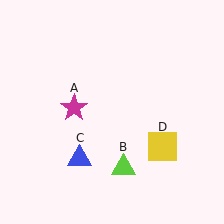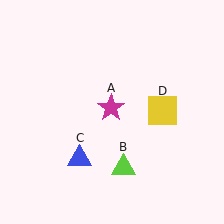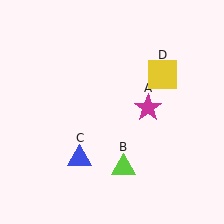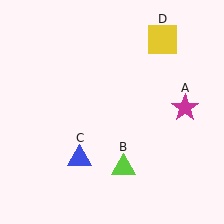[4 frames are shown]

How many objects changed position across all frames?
2 objects changed position: magenta star (object A), yellow square (object D).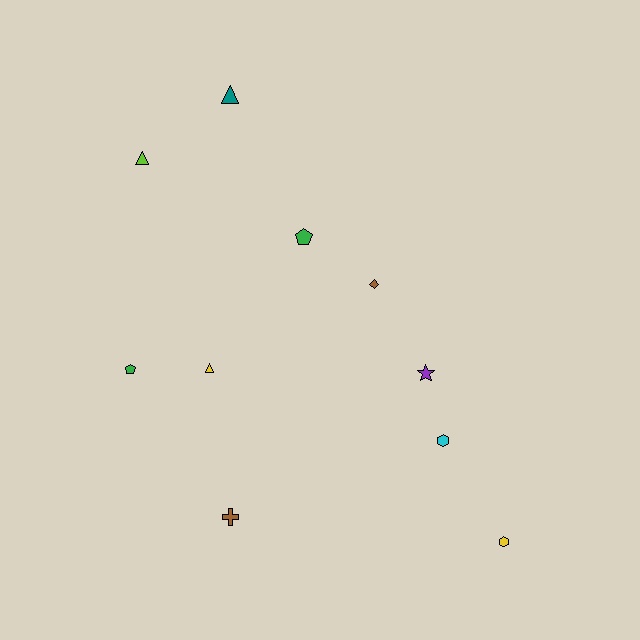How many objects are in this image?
There are 10 objects.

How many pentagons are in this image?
There are 2 pentagons.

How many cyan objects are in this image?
There is 1 cyan object.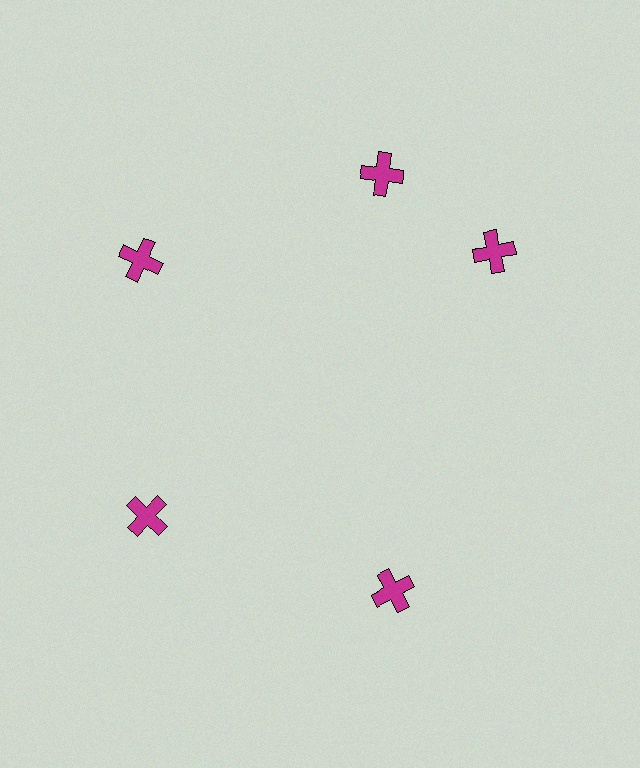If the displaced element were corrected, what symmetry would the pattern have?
It would have 5-fold rotational symmetry — the pattern would map onto itself every 72 degrees.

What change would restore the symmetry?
The symmetry would be restored by rotating it back into even spacing with its neighbors so that all 5 crosses sit at equal angles and equal distance from the center.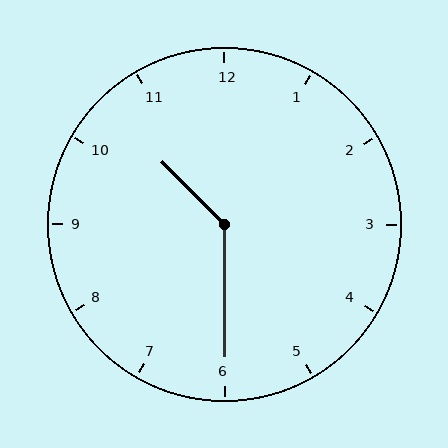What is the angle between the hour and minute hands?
Approximately 135 degrees.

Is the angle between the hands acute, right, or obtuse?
It is obtuse.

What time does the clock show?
10:30.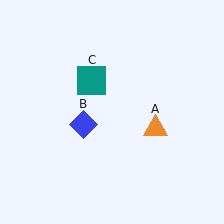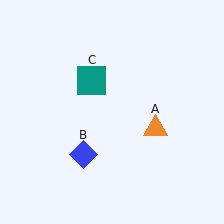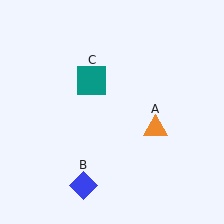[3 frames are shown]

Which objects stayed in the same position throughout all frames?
Orange triangle (object A) and teal square (object C) remained stationary.